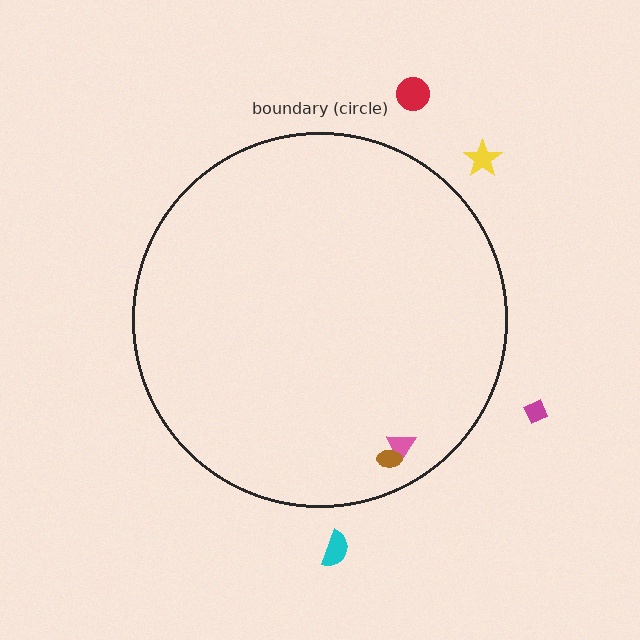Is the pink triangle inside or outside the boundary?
Inside.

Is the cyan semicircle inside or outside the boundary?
Outside.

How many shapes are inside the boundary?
2 inside, 4 outside.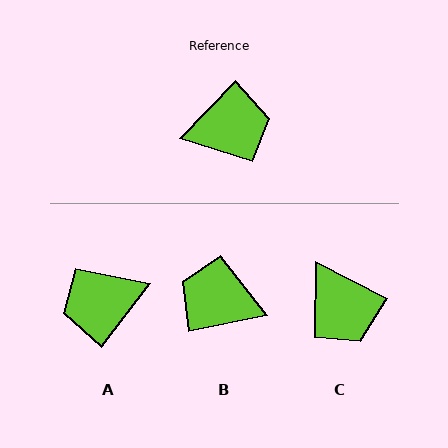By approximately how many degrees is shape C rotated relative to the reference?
Approximately 74 degrees clockwise.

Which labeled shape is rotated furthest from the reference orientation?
A, about 174 degrees away.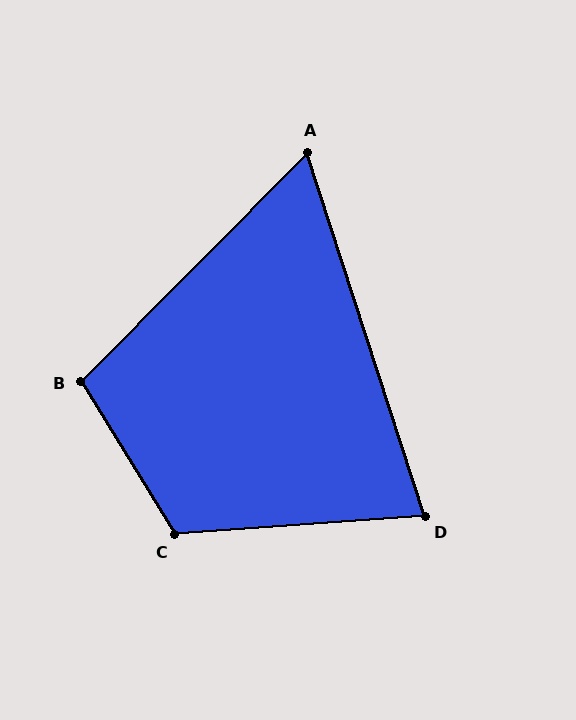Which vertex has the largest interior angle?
C, at approximately 117 degrees.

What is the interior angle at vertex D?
Approximately 76 degrees (acute).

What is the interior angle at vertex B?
Approximately 104 degrees (obtuse).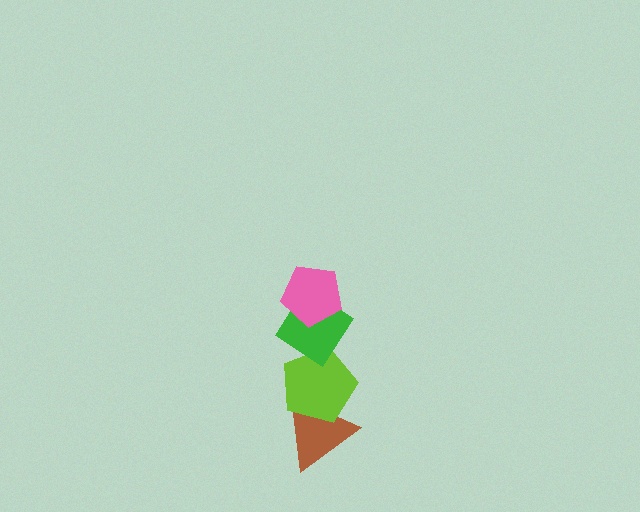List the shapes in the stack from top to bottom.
From top to bottom: the pink pentagon, the green diamond, the lime pentagon, the brown triangle.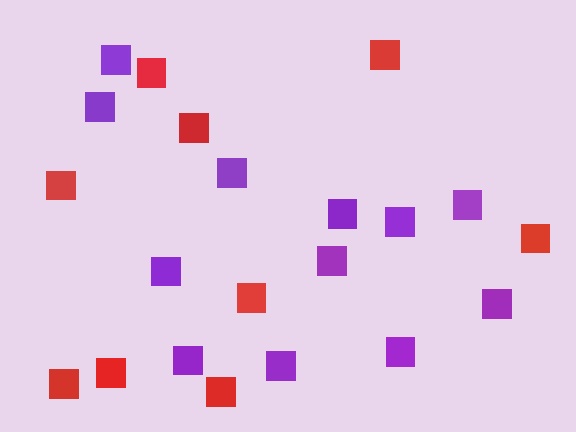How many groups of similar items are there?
There are 2 groups: one group of purple squares (12) and one group of red squares (9).